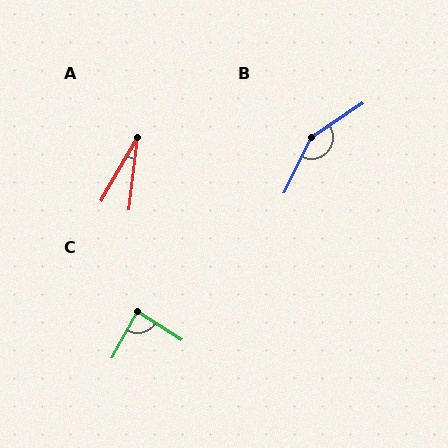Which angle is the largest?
B, at approximately 150 degrees.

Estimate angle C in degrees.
Approximately 86 degrees.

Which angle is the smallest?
A, at approximately 23 degrees.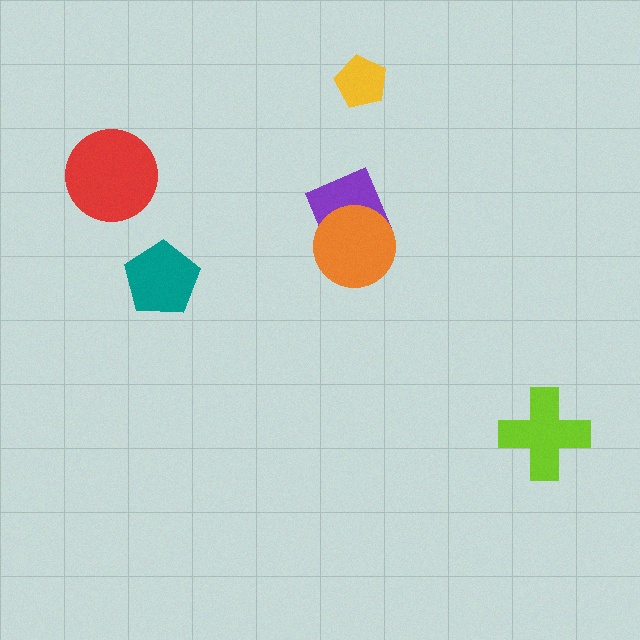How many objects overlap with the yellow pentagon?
0 objects overlap with the yellow pentagon.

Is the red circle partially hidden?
No, no other shape covers it.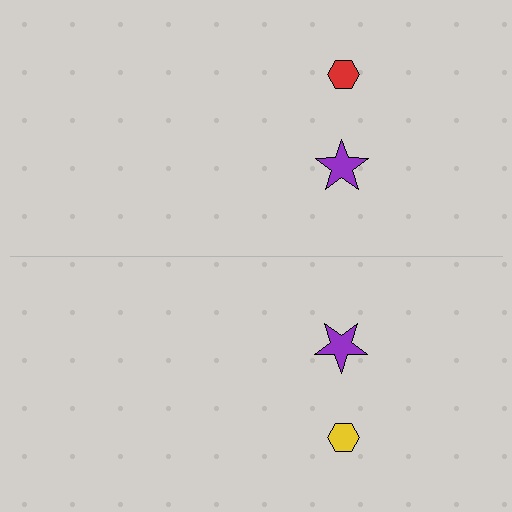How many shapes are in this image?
There are 4 shapes in this image.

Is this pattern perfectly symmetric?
No, the pattern is not perfectly symmetric. The yellow hexagon on the bottom side breaks the symmetry — its mirror counterpart is red.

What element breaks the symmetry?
The yellow hexagon on the bottom side breaks the symmetry — its mirror counterpart is red.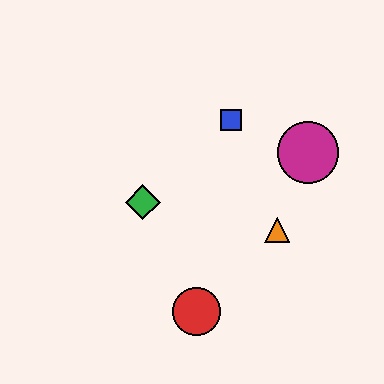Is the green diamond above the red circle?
Yes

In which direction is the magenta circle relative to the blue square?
The magenta circle is to the right of the blue square.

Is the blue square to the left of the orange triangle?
Yes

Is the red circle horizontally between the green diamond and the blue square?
Yes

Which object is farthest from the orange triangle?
The green diamond is farthest from the orange triangle.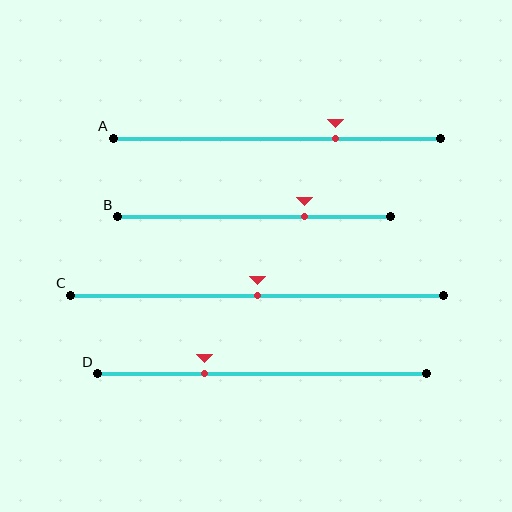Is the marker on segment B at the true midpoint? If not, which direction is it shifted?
No, the marker on segment B is shifted to the right by about 18% of the segment length.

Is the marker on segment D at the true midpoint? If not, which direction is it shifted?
No, the marker on segment D is shifted to the left by about 17% of the segment length.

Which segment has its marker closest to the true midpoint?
Segment C has its marker closest to the true midpoint.